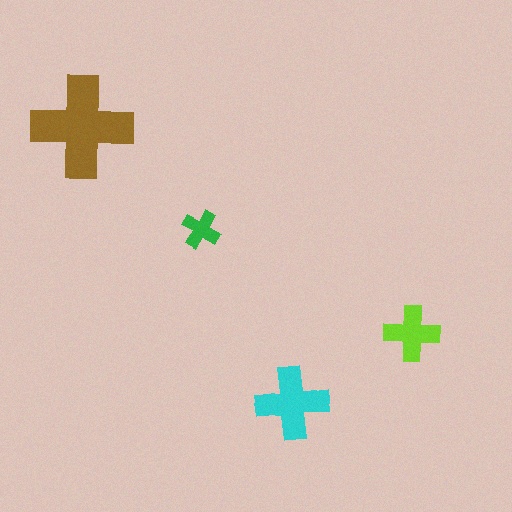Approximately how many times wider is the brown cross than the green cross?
About 2.5 times wider.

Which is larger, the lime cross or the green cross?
The lime one.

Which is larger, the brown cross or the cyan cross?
The brown one.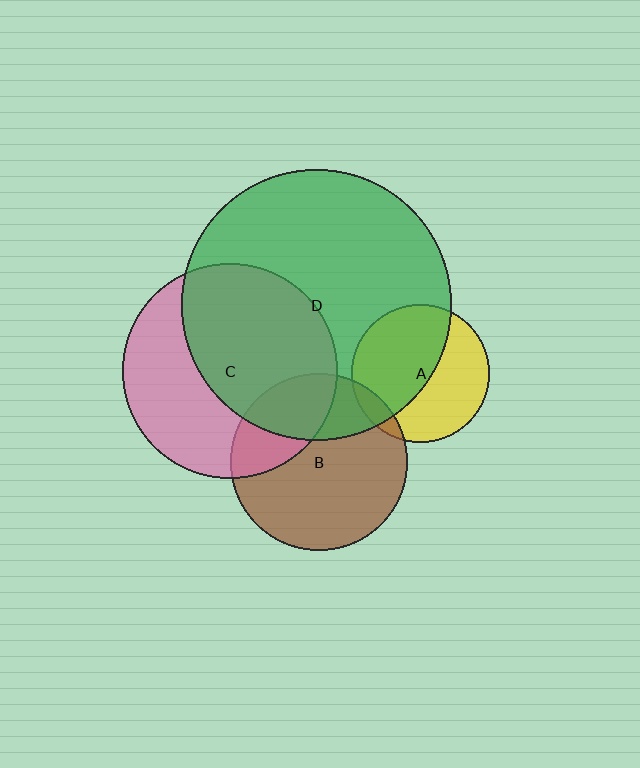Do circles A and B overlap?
Yes.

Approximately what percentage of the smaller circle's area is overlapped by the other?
Approximately 10%.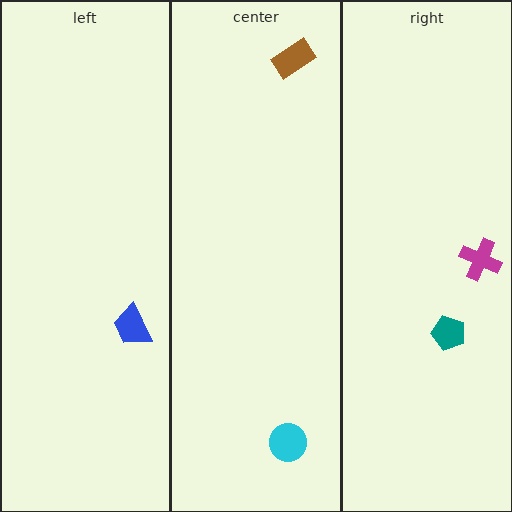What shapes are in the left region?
The blue trapezoid.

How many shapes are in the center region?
2.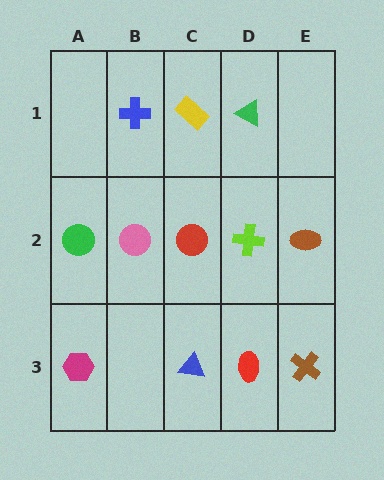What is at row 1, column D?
A green triangle.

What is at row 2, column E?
A brown ellipse.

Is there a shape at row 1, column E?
No, that cell is empty.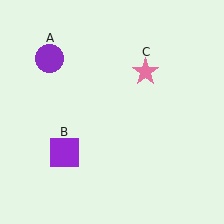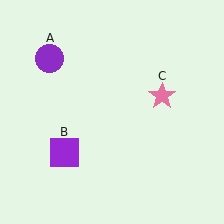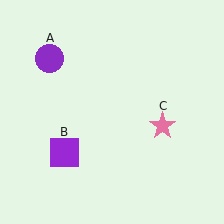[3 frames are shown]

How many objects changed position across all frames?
1 object changed position: pink star (object C).